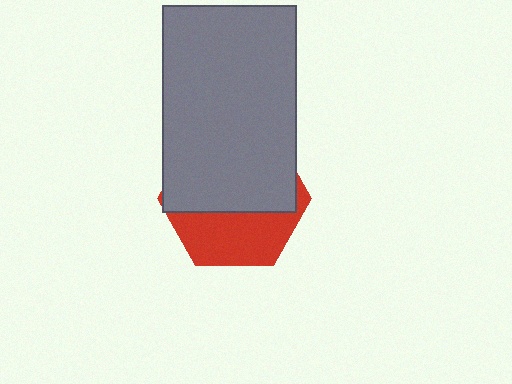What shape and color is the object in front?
The object in front is a gray rectangle.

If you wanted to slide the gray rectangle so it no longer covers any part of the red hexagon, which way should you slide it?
Slide it up — that is the most direct way to separate the two shapes.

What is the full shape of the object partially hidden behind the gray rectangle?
The partially hidden object is a red hexagon.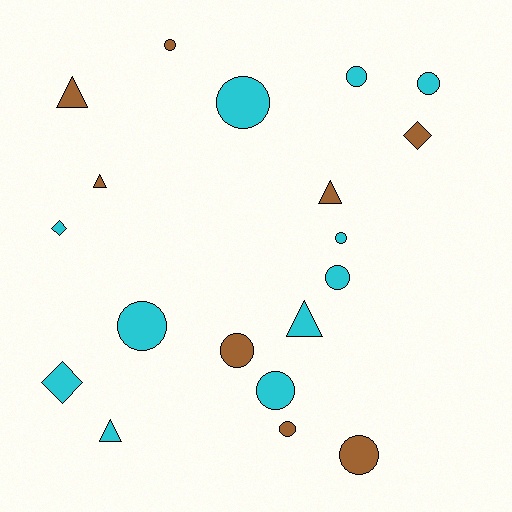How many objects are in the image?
There are 19 objects.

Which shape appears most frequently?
Circle, with 11 objects.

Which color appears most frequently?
Cyan, with 11 objects.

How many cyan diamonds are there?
There are 2 cyan diamonds.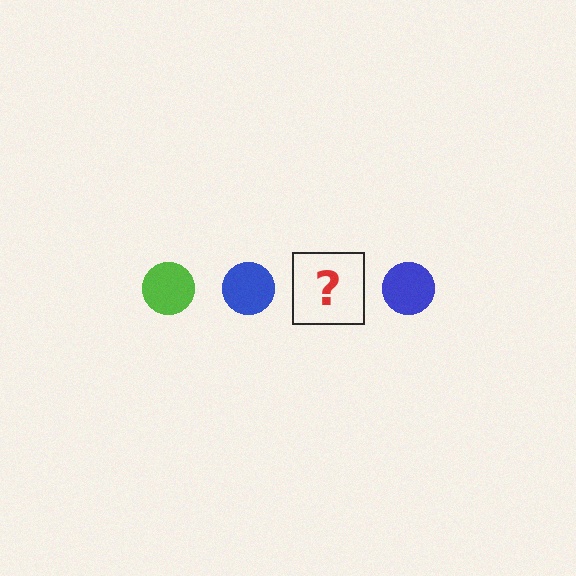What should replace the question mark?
The question mark should be replaced with a lime circle.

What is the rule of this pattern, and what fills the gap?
The rule is that the pattern cycles through lime, blue circles. The gap should be filled with a lime circle.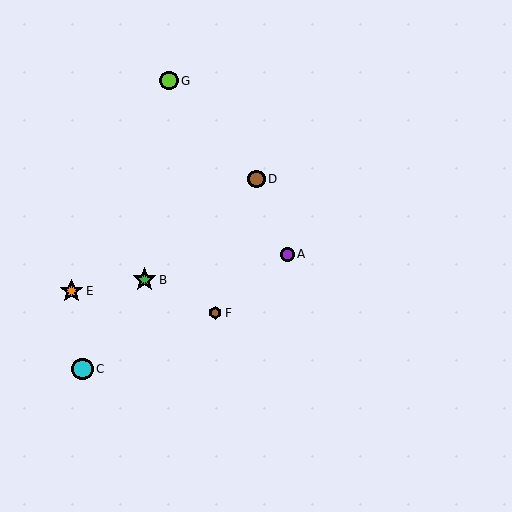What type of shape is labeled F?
Shape F is a brown hexagon.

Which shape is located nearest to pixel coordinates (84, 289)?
The orange star (labeled E) at (71, 291) is nearest to that location.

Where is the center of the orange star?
The center of the orange star is at (71, 291).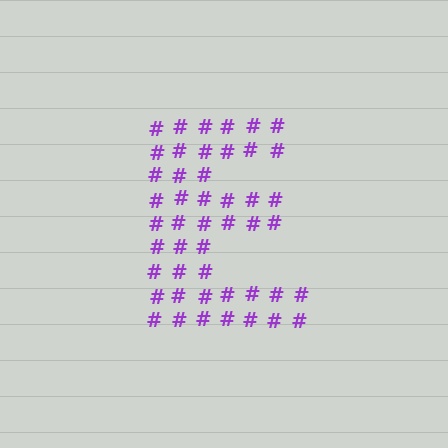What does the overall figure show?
The overall figure shows the letter E.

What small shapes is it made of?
It is made of small hash symbols.